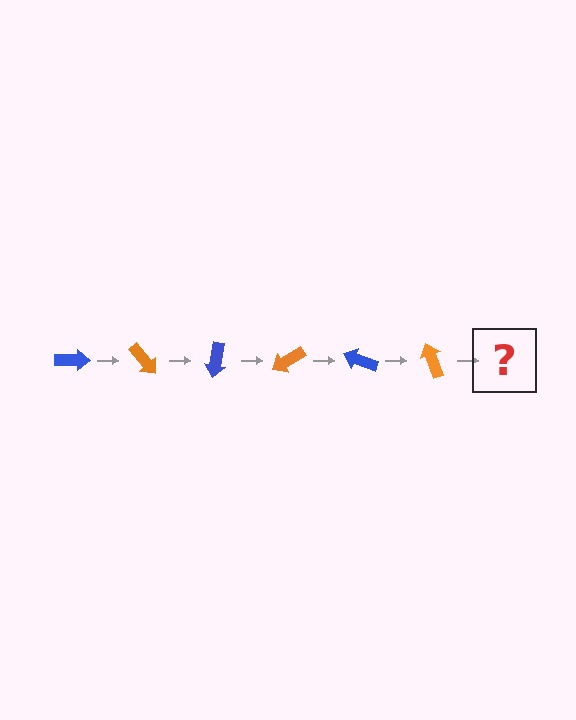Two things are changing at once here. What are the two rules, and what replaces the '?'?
The two rules are that it rotates 50 degrees each step and the color cycles through blue and orange. The '?' should be a blue arrow, rotated 300 degrees from the start.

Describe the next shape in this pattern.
It should be a blue arrow, rotated 300 degrees from the start.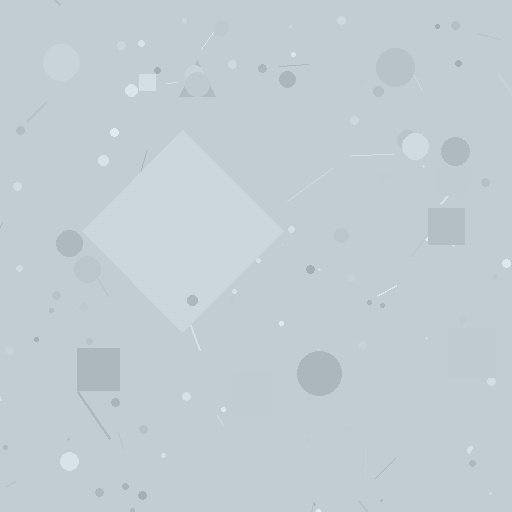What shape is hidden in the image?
A diamond is hidden in the image.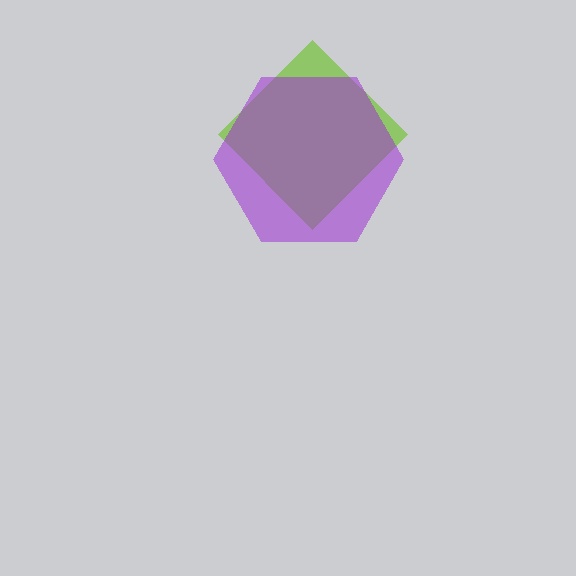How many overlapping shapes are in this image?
There are 2 overlapping shapes in the image.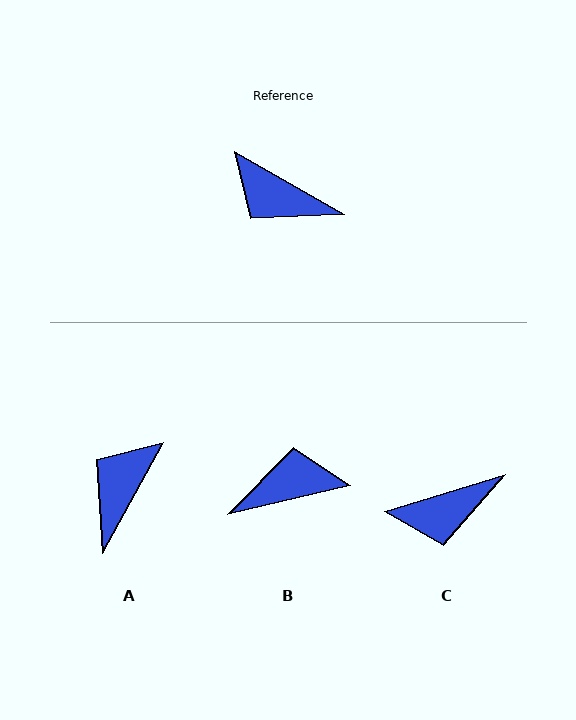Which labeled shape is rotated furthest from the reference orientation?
B, about 137 degrees away.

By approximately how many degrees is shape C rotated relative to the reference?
Approximately 46 degrees counter-clockwise.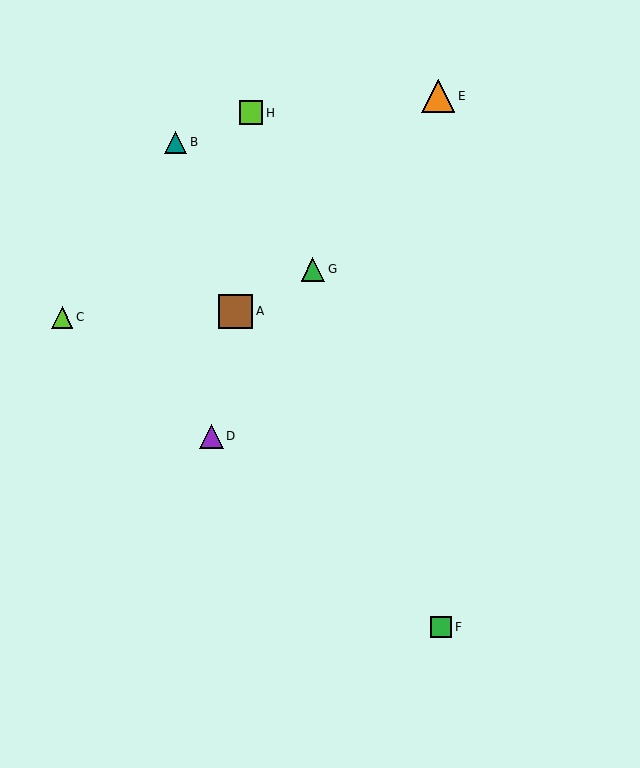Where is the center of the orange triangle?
The center of the orange triangle is at (438, 96).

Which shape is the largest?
The brown square (labeled A) is the largest.